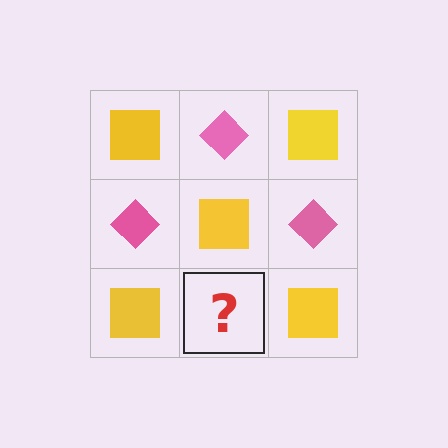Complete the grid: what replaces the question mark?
The question mark should be replaced with a pink diamond.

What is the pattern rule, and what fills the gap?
The rule is that it alternates yellow square and pink diamond in a checkerboard pattern. The gap should be filled with a pink diamond.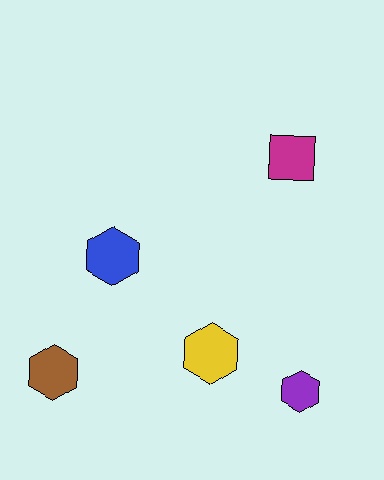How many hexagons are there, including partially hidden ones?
There are 4 hexagons.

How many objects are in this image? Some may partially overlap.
There are 5 objects.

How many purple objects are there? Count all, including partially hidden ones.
There is 1 purple object.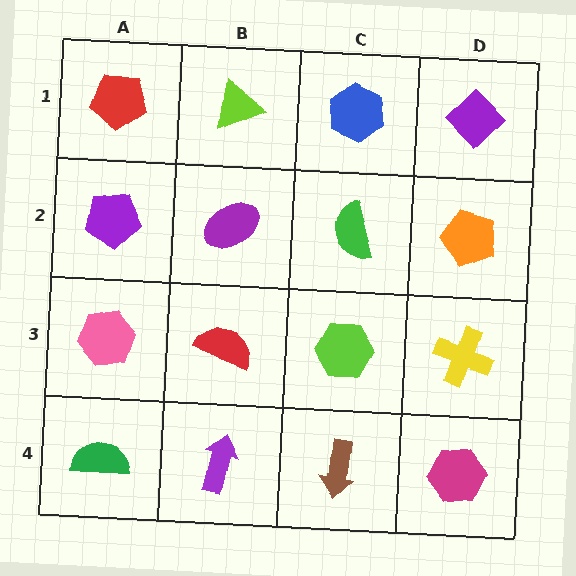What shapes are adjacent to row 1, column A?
A purple pentagon (row 2, column A), a lime triangle (row 1, column B).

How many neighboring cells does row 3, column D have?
3.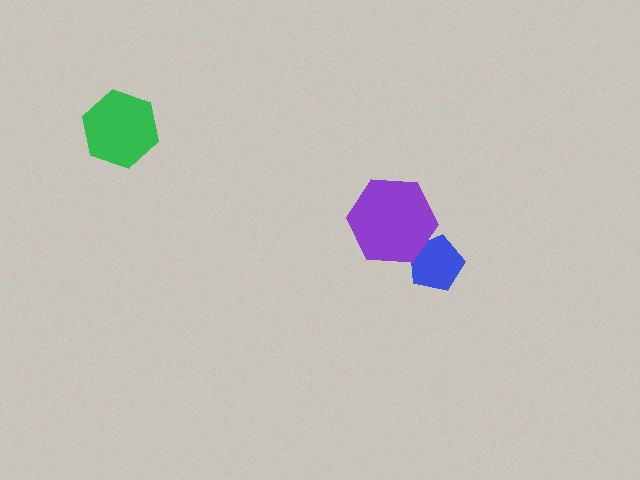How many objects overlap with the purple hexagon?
1 object overlaps with the purple hexagon.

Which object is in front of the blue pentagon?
The purple hexagon is in front of the blue pentagon.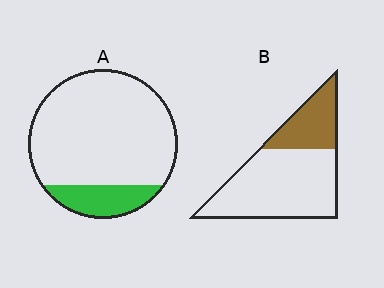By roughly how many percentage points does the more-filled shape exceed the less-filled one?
By roughly 10 percentage points (B over A).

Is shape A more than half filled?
No.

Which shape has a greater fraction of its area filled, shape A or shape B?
Shape B.